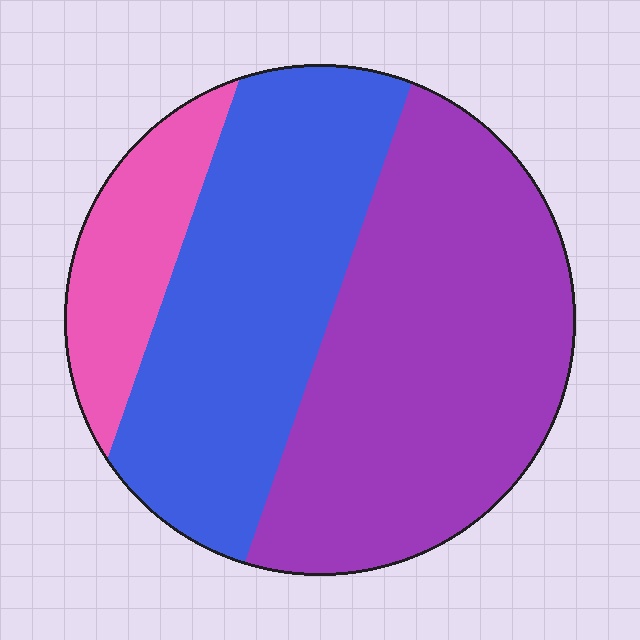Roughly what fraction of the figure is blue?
Blue covers roughly 40% of the figure.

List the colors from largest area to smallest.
From largest to smallest: purple, blue, pink.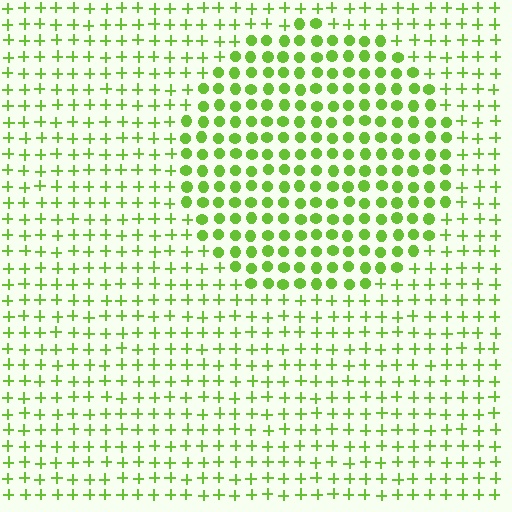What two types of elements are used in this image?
The image uses circles inside the circle region and plus signs outside it.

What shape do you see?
I see a circle.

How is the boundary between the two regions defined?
The boundary is defined by a change in element shape: circles inside vs. plus signs outside. All elements share the same color and spacing.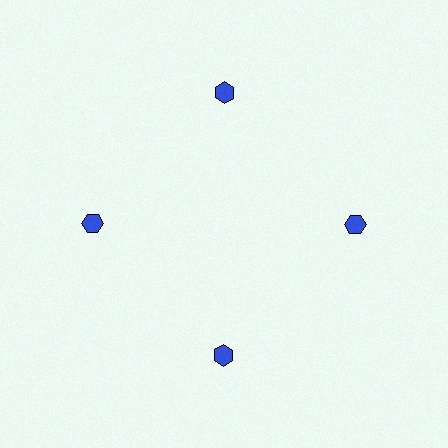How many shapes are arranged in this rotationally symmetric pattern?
There are 4 shapes, arranged in 4 groups of 1.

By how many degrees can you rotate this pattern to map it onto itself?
The pattern maps onto itself every 90 degrees of rotation.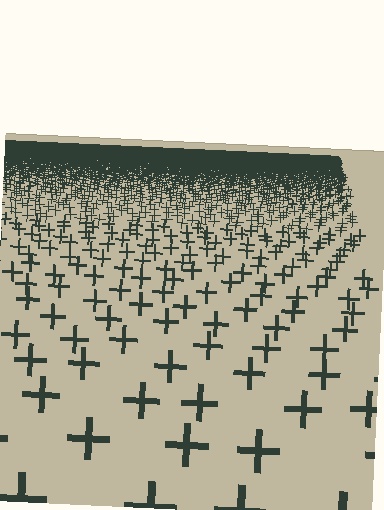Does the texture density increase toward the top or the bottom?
Density increases toward the top.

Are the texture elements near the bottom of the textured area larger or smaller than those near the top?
Larger. Near the bottom, elements are closer to the viewer and appear at a bigger on-screen size.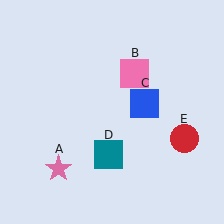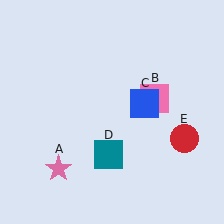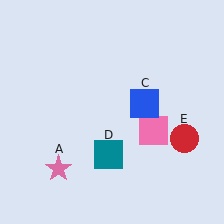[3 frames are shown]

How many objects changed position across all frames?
1 object changed position: pink square (object B).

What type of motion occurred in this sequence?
The pink square (object B) rotated clockwise around the center of the scene.